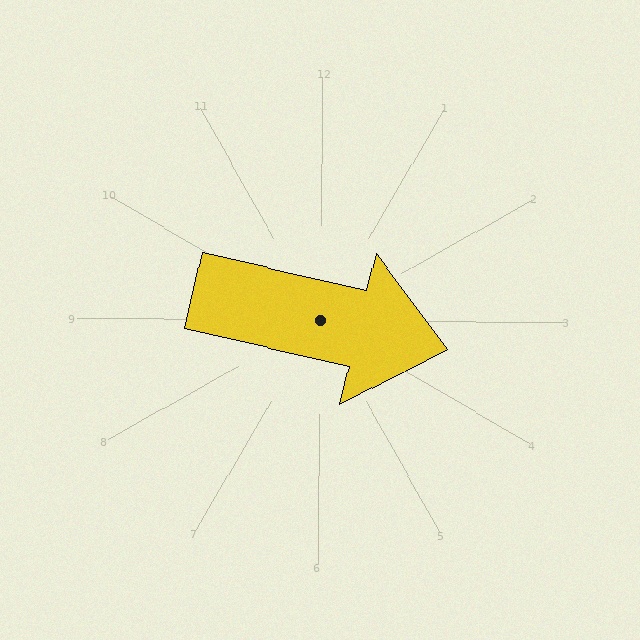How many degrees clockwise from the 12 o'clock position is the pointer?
Approximately 103 degrees.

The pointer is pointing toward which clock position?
Roughly 3 o'clock.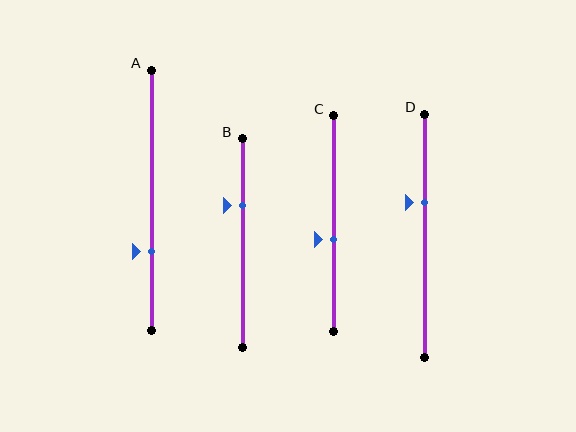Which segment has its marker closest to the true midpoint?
Segment C has its marker closest to the true midpoint.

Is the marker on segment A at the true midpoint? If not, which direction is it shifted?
No, the marker on segment A is shifted downward by about 20% of the segment length.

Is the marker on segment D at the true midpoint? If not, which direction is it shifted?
No, the marker on segment D is shifted upward by about 14% of the segment length.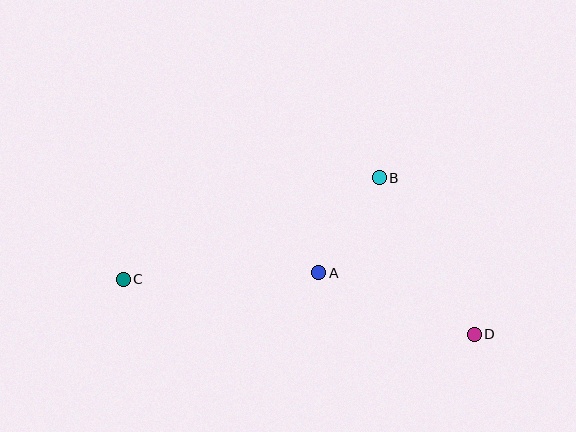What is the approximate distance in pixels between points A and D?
The distance between A and D is approximately 167 pixels.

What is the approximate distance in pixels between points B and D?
The distance between B and D is approximately 183 pixels.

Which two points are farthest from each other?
Points C and D are farthest from each other.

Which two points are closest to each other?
Points A and B are closest to each other.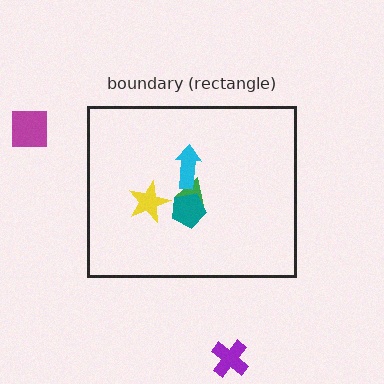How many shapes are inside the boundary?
4 inside, 2 outside.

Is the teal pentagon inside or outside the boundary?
Inside.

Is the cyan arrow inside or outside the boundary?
Inside.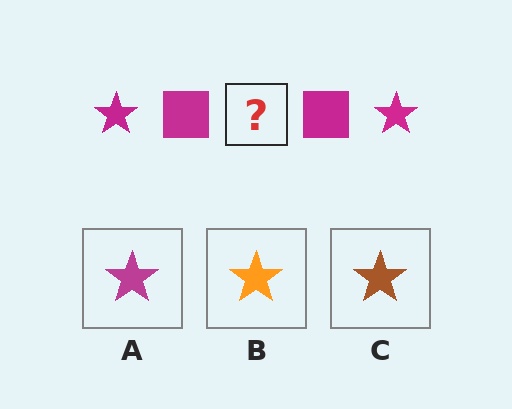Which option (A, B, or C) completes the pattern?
A.